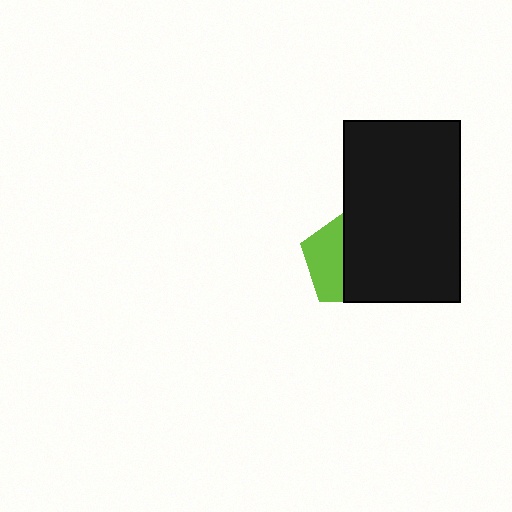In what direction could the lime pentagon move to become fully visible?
The lime pentagon could move left. That would shift it out from behind the black rectangle entirely.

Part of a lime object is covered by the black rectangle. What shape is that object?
It is a pentagon.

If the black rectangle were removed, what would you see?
You would see the complete lime pentagon.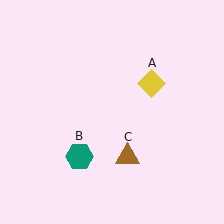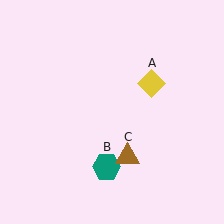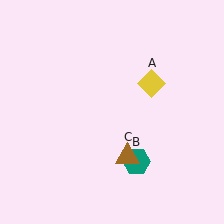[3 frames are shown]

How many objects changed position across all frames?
1 object changed position: teal hexagon (object B).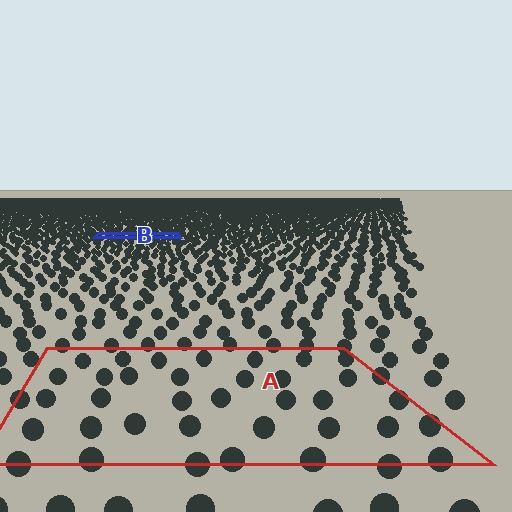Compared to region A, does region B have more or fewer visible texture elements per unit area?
Region B has more texture elements per unit area — they are packed more densely because it is farther away.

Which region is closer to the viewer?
Region A is closer. The texture elements there are larger and more spread out.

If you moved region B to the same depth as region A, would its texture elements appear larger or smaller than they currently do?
They would appear larger. At a closer depth, the same texture elements are projected at a bigger on-screen size.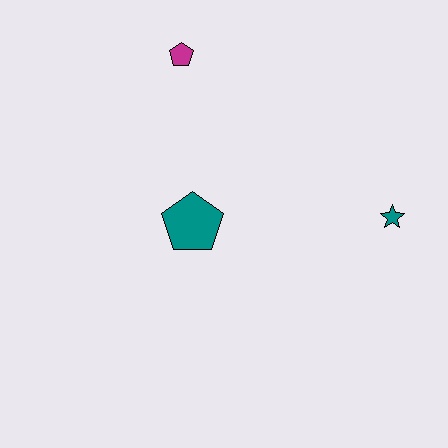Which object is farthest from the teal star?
The magenta pentagon is farthest from the teal star.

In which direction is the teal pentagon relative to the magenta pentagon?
The teal pentagon is below the magenta pentagon.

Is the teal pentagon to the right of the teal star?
No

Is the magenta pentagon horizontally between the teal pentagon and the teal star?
No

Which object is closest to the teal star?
The teal pentagon is closest to the teal star.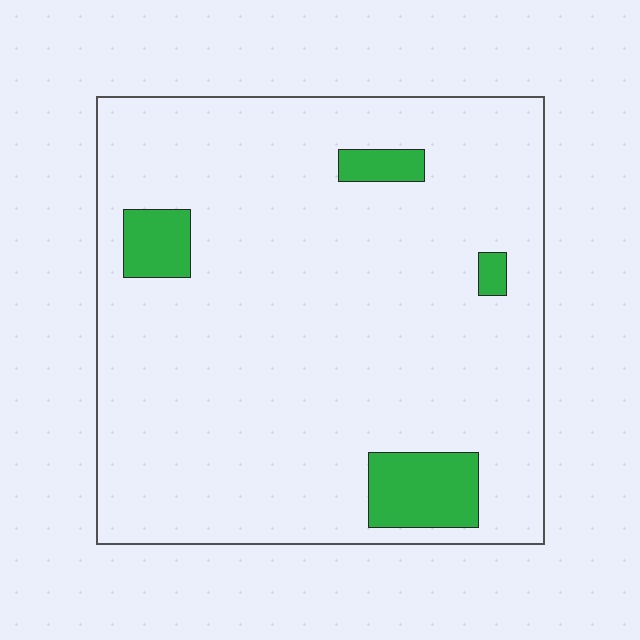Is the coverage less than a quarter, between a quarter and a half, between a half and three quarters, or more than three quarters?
Less than a quarter.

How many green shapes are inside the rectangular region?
4.